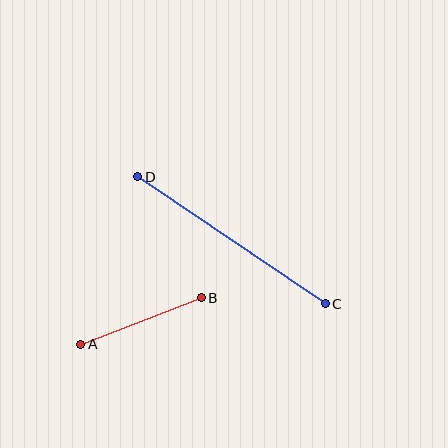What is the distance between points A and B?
The distance is approximately 129 pixels.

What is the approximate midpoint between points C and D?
The midpoint is at approximately (232, 240) pixels.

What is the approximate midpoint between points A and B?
The midpoint is at approximately (141, 321) pixels.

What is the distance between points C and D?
The distance is approximately 227 pixels.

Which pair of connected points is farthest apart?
Points C and D are farthest apart.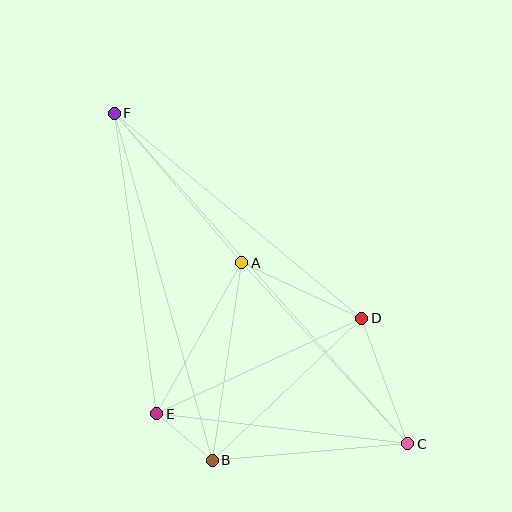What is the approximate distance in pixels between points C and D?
The distance between C and D is approximately 134 pixels.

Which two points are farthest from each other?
Points C and F are farthest from each other.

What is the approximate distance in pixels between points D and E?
The distance between D and E is approximately 226 pixels.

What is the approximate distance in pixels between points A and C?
The distance between A and C is approximately 246 pixels.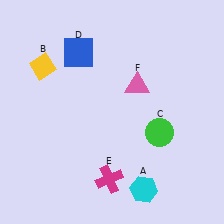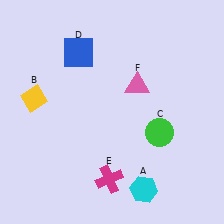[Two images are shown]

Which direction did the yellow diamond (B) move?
The yellow diamond (B) moved down.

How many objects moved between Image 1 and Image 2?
1 object moved between the two images.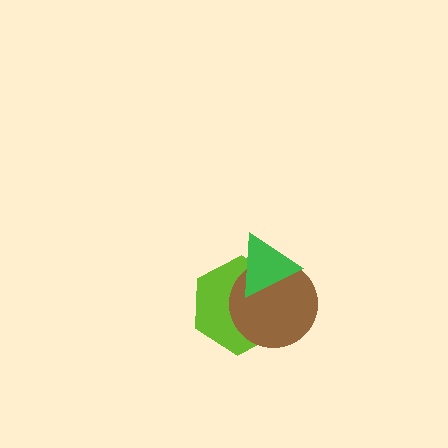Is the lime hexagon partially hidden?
Yes, it is partially covered by another shape.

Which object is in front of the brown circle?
The green triangle is in front of the brown circle.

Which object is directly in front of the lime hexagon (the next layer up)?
The brown circle is directly in front of the lime hexagon.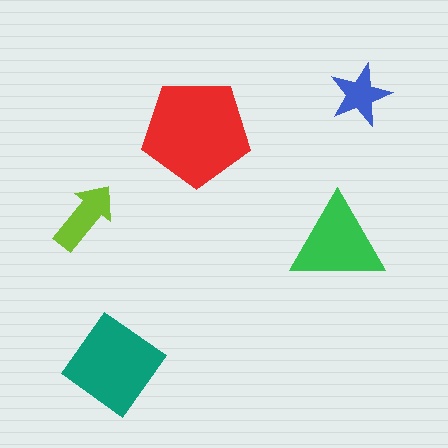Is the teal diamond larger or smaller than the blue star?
Larger.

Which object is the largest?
The red pentagon.